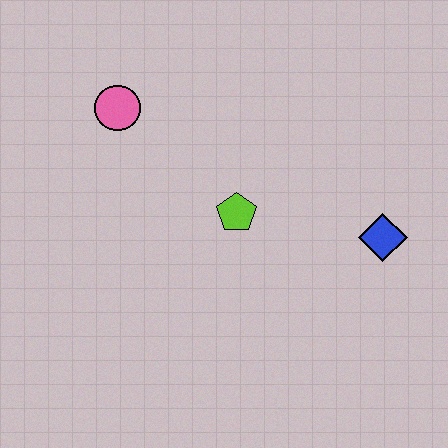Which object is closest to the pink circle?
The lime pentagon is closest to the pink circle.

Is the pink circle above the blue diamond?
Yes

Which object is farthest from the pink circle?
The blue diamond is farthest from the pink circle.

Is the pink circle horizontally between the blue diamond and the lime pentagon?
No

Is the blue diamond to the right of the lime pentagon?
Yes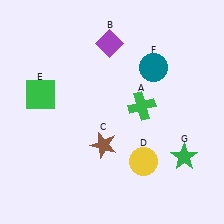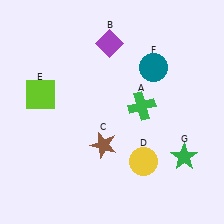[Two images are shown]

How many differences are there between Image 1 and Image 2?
There is 1 difference between the two images.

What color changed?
The square (E) changed from green in Image 1 to lime in Image 2.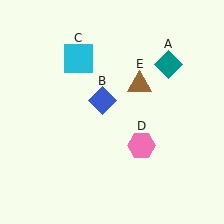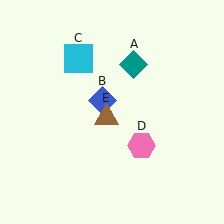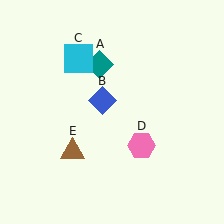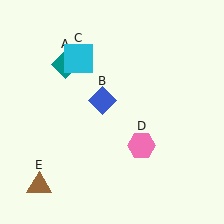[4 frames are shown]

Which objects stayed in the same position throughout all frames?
Blue diamond (object B) and cyan square (object C) and pink hexagon (object D) remained stationary.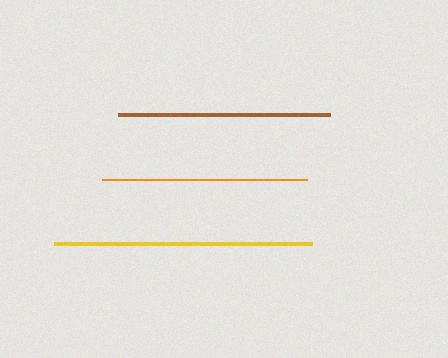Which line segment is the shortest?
The orange line is the shortest at approximately 205 pixels.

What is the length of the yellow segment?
The yellow segment is approximately 258 pixels long.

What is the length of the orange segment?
The orange segment is approximately 205 pixels long.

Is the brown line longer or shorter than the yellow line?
The yellow line is longer than the brown line.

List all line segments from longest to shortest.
From longest to shortest: yellow, brown, orange.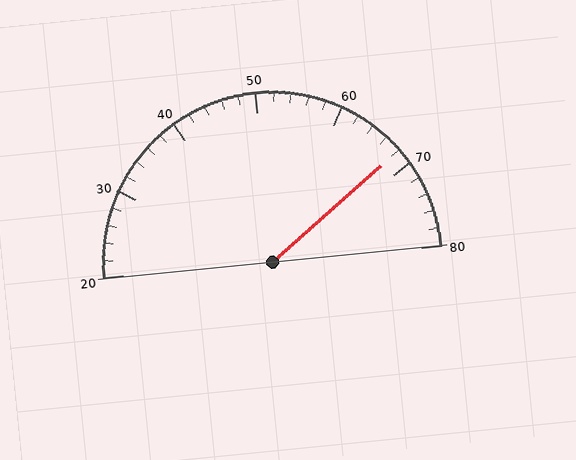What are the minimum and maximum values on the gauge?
The gauge ranges from 20 to 80.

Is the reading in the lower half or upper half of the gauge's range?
The reading is in the upper half of the range (20 to 80).